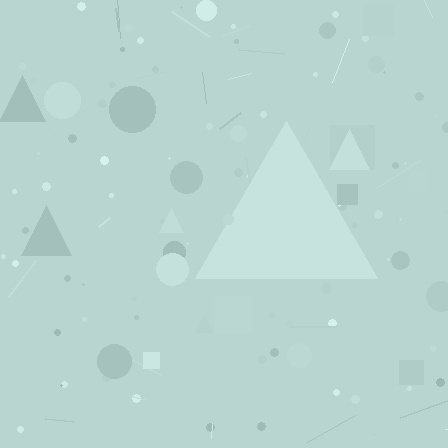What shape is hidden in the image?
A triangle is hidden in the image.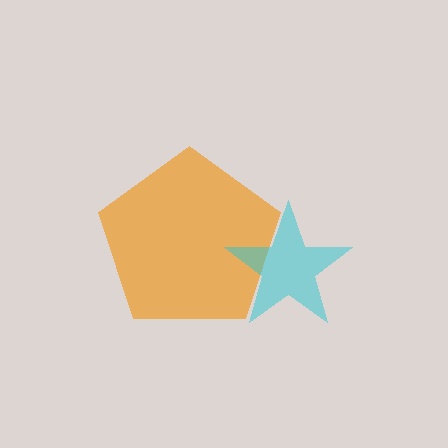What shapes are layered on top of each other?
The layered shapes are: an orange pentagon, a cyan star.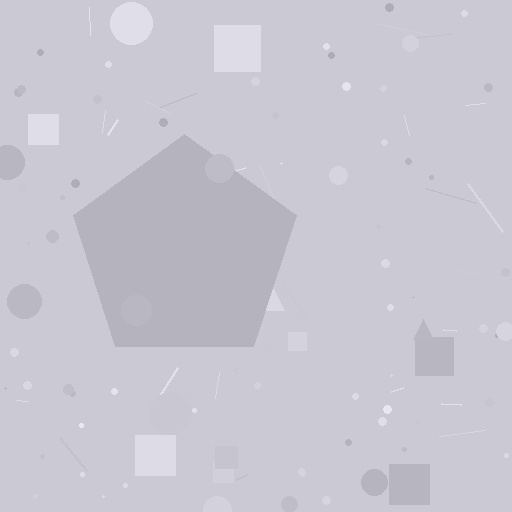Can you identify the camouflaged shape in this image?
The camouflaged shape is a pentagon.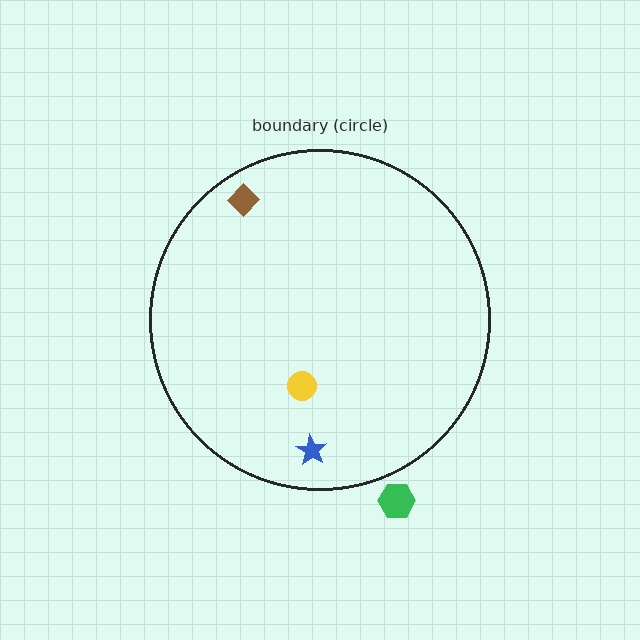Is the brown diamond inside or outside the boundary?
Inside.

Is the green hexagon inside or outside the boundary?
Outside.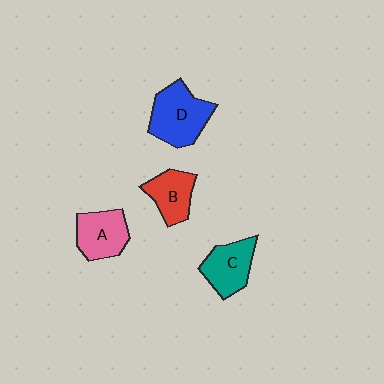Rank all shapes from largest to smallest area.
From largest to smallest: D (blue), C (teal), A (pink), B (red).